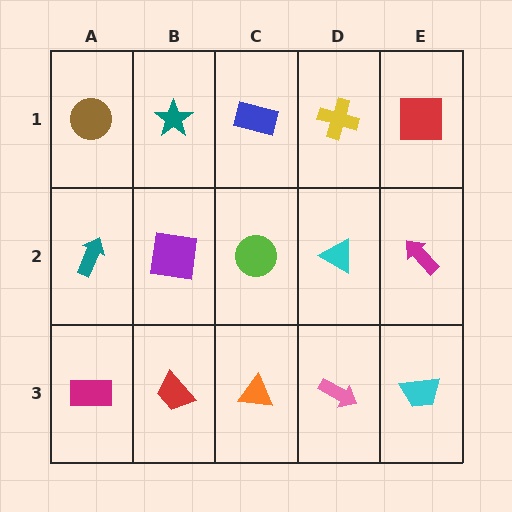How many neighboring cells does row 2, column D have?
4.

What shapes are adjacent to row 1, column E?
A magenta arrow (row 2, column E), a yellow cross (row 1, column D).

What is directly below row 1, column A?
A teal arrow.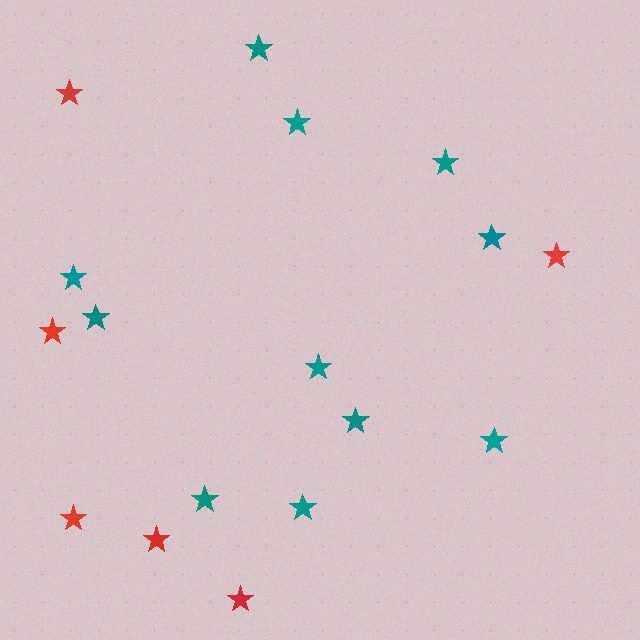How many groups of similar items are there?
There are 2 groups: one group of red stars (6) and one group of teal stars (11).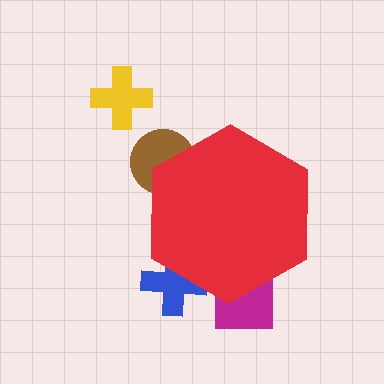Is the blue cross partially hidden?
Yes, the blue cross is partially hidden behind the red hexagon.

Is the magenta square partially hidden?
Yes, the magenta square is partially hidden behind the red hexagon.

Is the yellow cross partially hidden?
No, the yellow cross is fully visible.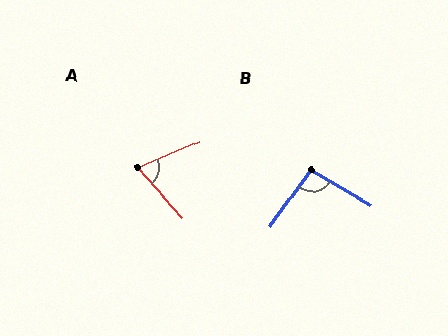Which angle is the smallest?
A, at approximately 71 degrees.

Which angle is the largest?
B, at approximately 94 degrees.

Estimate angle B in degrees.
Approximately 94 degrees.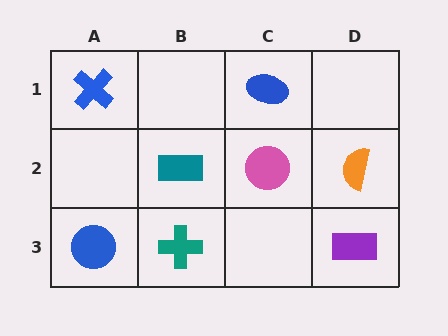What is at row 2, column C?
A pink circle.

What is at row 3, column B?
A teal cross.